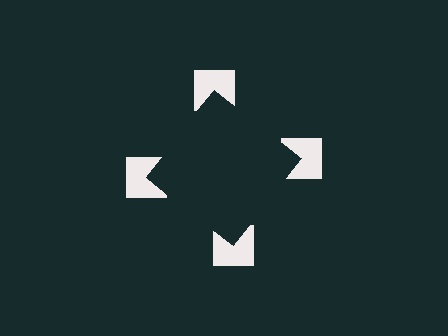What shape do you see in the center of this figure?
An illusory square — its edges are inferred from the aligned wedge cuts in the notched squares, not physically drawn.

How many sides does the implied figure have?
4 sides.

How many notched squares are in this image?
There are 4 — one at each vertex of the illusory square.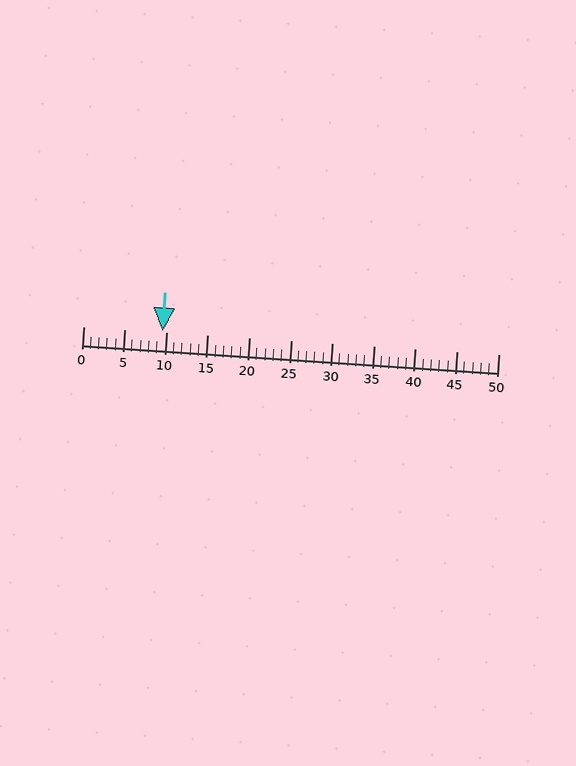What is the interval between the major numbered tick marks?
The major tick marks are spaced 5 units apart.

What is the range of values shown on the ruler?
The ruler shows values from 0 to 50.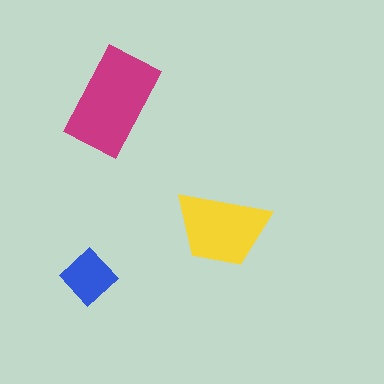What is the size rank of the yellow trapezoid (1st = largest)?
2nd.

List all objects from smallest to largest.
The blue diamond, the yellow trapezoid, the magenta rectangle.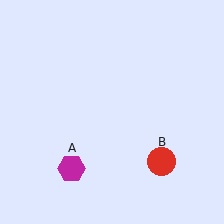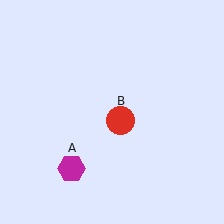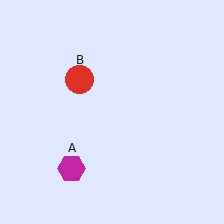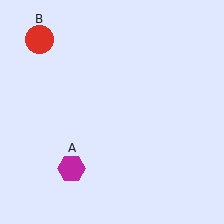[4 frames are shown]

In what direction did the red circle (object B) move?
The red circle (object B) moved up and to the left.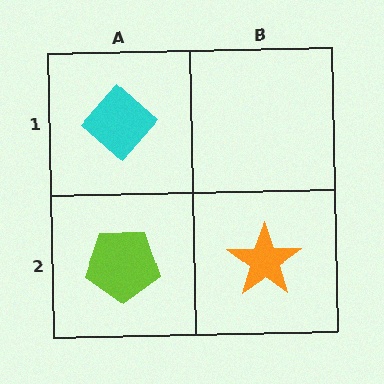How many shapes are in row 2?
2 shapes.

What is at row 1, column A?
A cyan diamond.